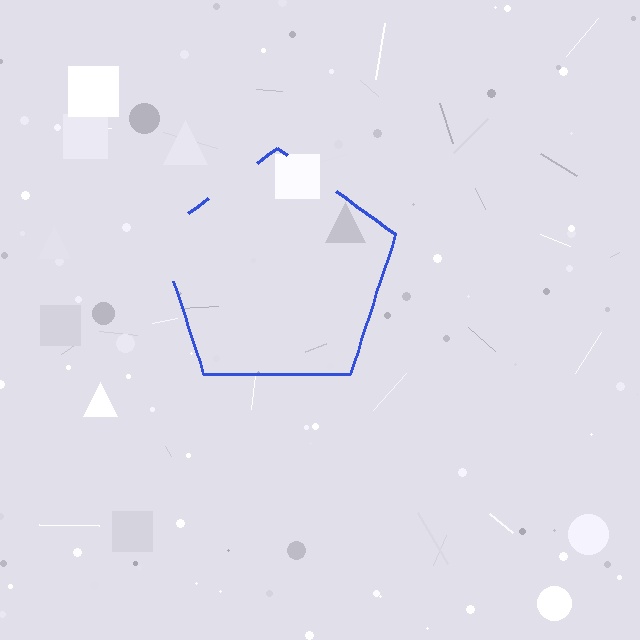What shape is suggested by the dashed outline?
The dashed outline suggests a pentagon.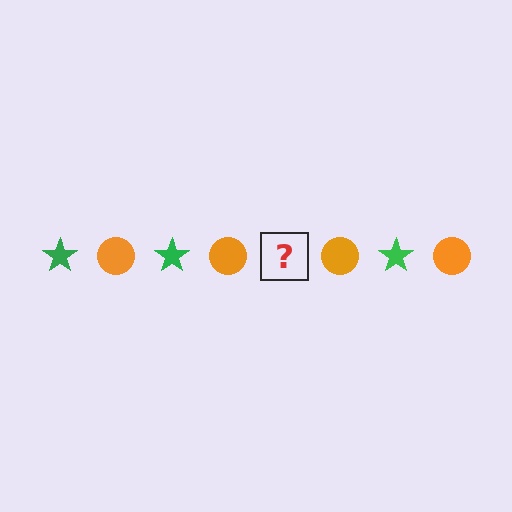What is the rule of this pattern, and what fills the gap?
The rule is that the pattern alternates between green star and orange circle. The gap should be filled with a green star.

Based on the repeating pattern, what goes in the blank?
The blank should be a green star.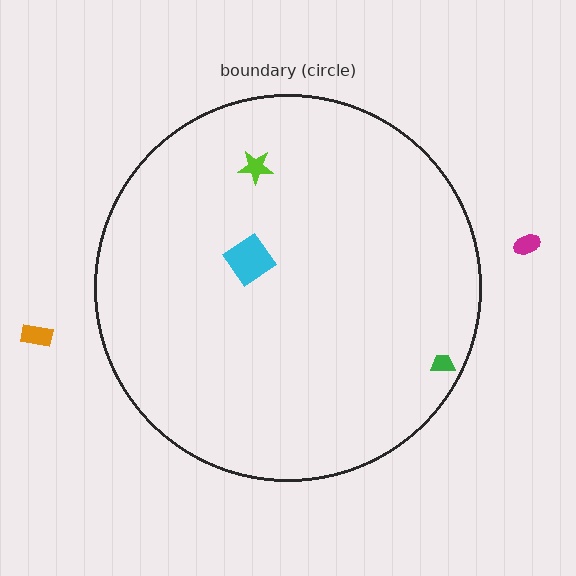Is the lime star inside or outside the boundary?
Inside.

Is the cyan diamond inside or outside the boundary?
Inside.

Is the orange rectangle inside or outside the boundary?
Outside.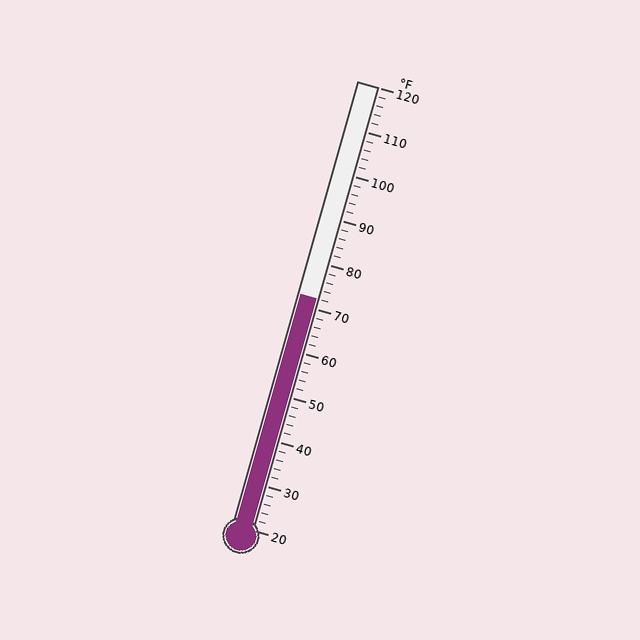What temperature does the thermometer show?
The thermometer shows approximately 72°F.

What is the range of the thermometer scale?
The thermometer scale ranges from 20°F to 120°F.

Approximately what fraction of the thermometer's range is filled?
The thermometer is filled to approximately 50% of its range.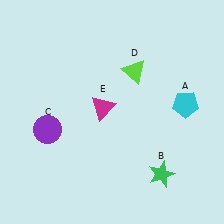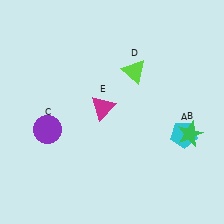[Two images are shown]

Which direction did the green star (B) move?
The green star (B) moved up.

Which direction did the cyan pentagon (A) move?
The cyan pentagon (A) moved down.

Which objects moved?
The objects that moved are: the cyan pentagon (A), the green star (B).